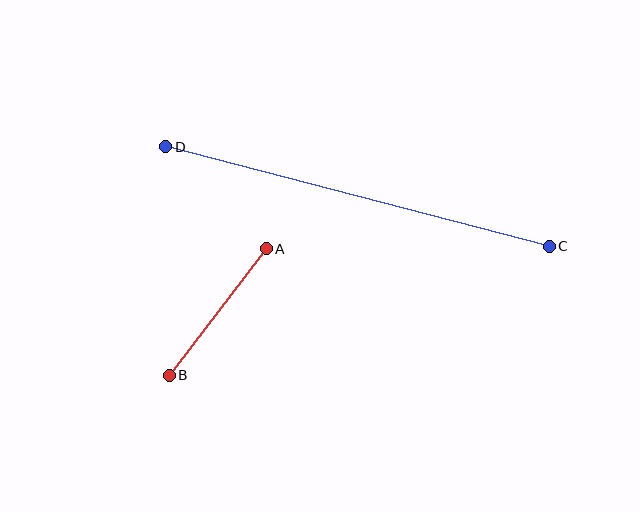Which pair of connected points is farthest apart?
Points C and D are farthest apart.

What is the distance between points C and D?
The distance is approximately 396 pixels.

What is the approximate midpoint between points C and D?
The midpoint is at approximately (357, 196) pixels.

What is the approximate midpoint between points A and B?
The midpoint is at approximately (218, 312) pixels.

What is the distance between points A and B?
The distance is approximately 159 pixels.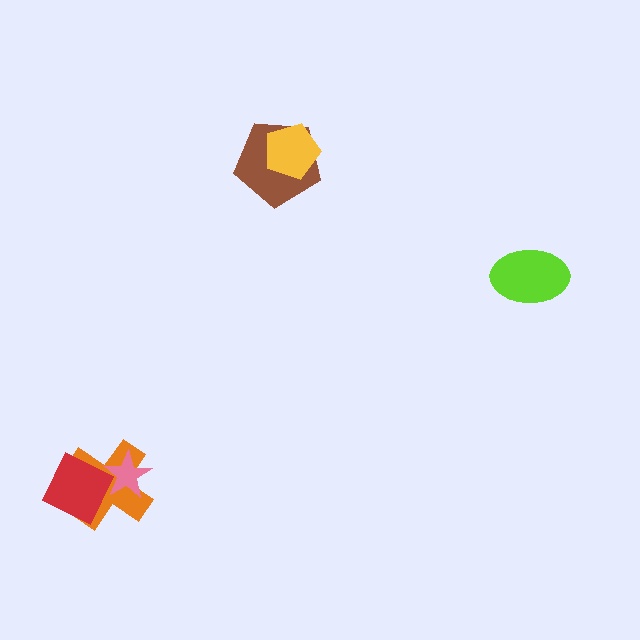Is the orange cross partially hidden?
Yes, it is partially covered by another shape.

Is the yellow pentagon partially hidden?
No, no other shape covers it.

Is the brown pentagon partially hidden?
Yes, it is partially covered by another shape.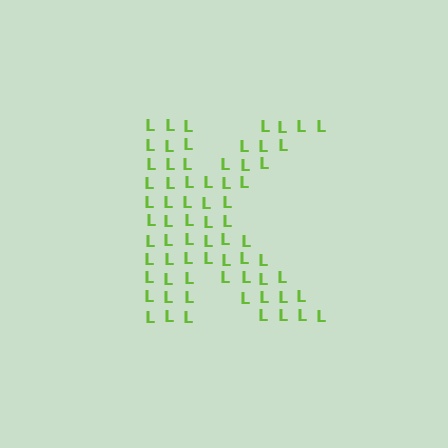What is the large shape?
The large shape is the letter K.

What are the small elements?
The small elements are letter L's.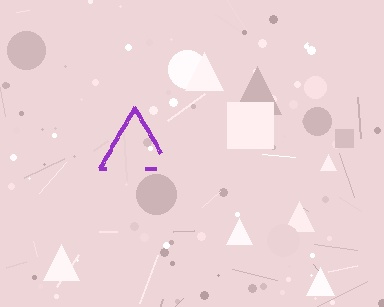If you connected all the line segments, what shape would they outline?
They would outline a triangle.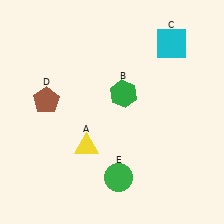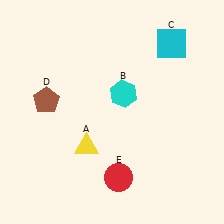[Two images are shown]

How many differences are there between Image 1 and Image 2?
There are 2 differences between the two images.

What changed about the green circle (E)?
In Image 1, E is green. In Image 2, it changed to red.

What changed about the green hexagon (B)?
In Image 1, B is green. In Image 2, it changed to cyan.